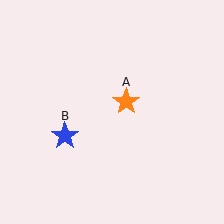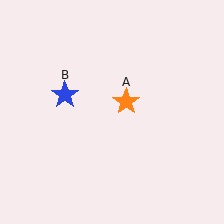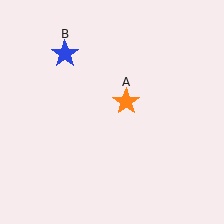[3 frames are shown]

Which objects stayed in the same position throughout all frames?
Orange star (object A) remained stationary.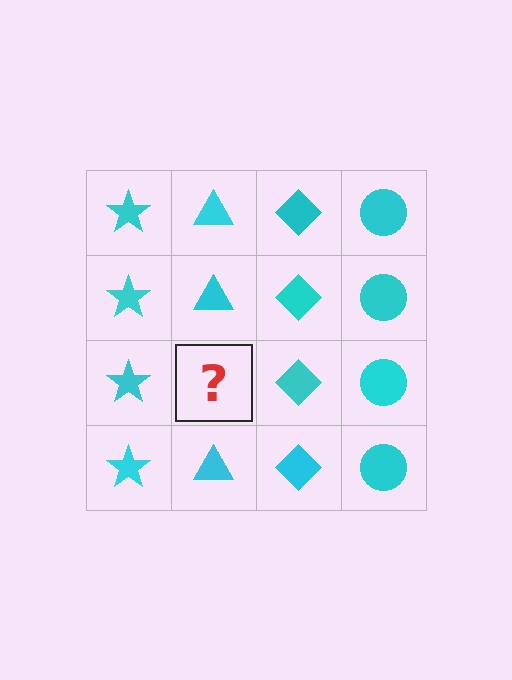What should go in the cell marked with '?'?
The missing cell should contain a cyan triangle.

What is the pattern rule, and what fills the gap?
The rule is that each column has a consistent shape. The gap should be filled with a cyan triangle.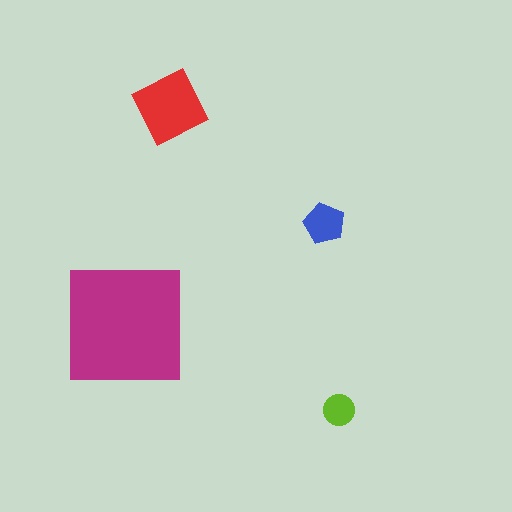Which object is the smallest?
The lime circle.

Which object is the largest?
The magenta square.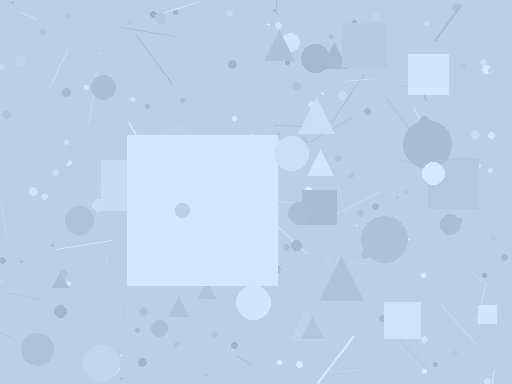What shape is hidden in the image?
A square is hidden in the image.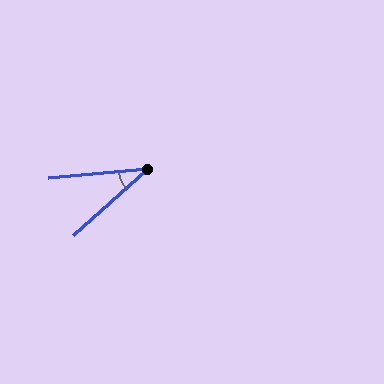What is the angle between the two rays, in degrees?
Approximately 36 degrees.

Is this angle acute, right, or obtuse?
It is acute.